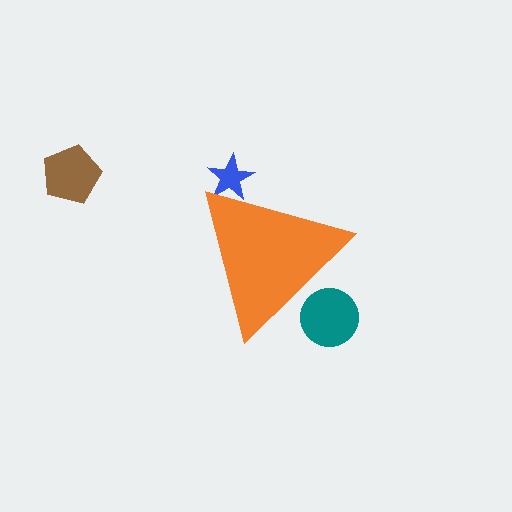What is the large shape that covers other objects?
An orange triangle.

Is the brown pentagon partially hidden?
No, the brown pentagon is fully visible.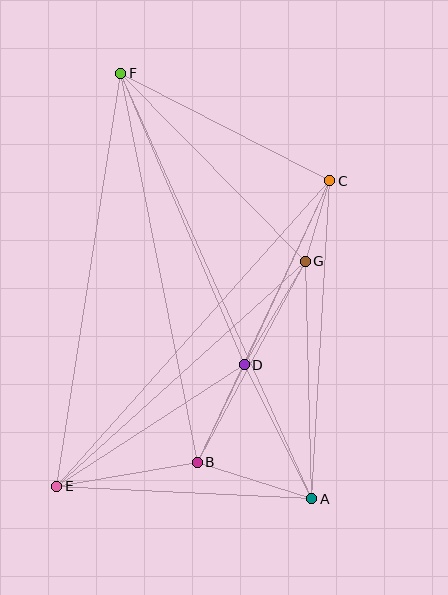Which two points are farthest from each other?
Points A and F are farthest from each other.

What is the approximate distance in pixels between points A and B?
The distance between A and B is approximately 120 pixels.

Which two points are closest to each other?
Points C and G are closest to each other.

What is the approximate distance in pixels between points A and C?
The distance between A and C is approximately 318 pixels.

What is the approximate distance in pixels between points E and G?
The distance between E and G is approximately 335 pixels.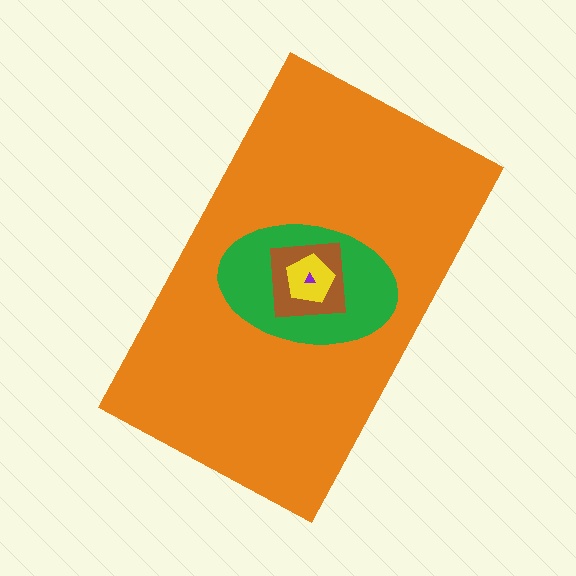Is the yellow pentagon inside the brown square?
Yes.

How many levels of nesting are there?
5.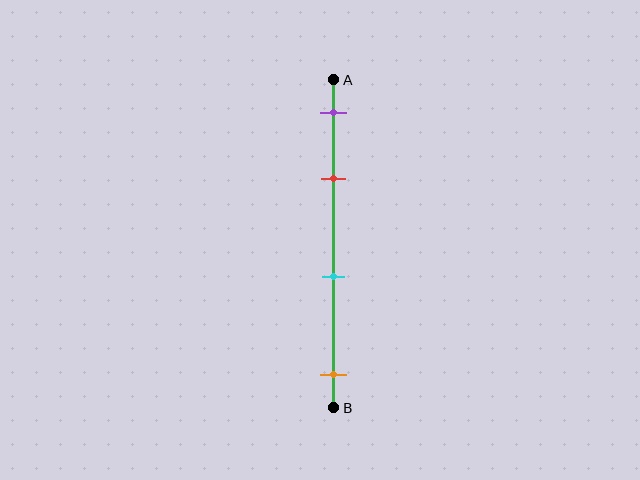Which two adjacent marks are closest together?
The purple and red marks are the closest adjacent pair.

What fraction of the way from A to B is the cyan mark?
The cyan mark is approximately 60% (0.6) of the way from A to B.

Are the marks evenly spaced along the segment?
No, the marks are not evenly spaced.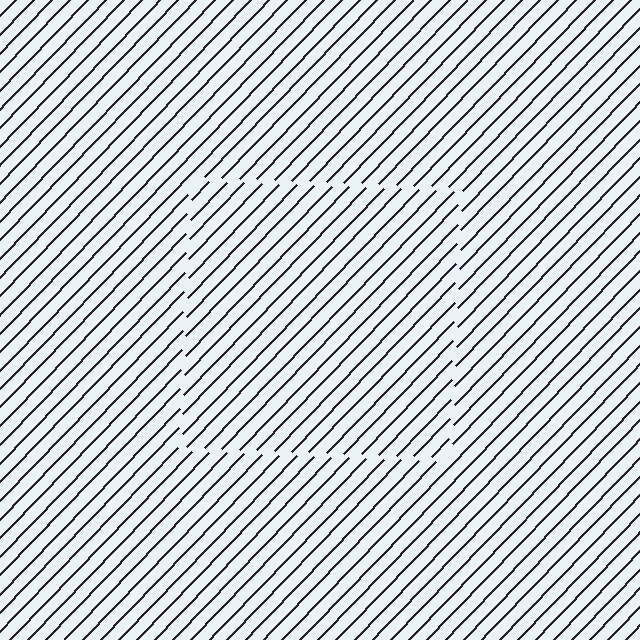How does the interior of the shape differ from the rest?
The interior of the shape contains the same grating, shifted by half a period — the contour is defined by the phase discontinuity where line-ends from the inner and outer gratings abut.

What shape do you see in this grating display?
An illusory square. The interior of the shape contains the same grating, shifted by half a period — the contour is defined by the phase discontinuity where line-ends from the inner and outer gratings abut.